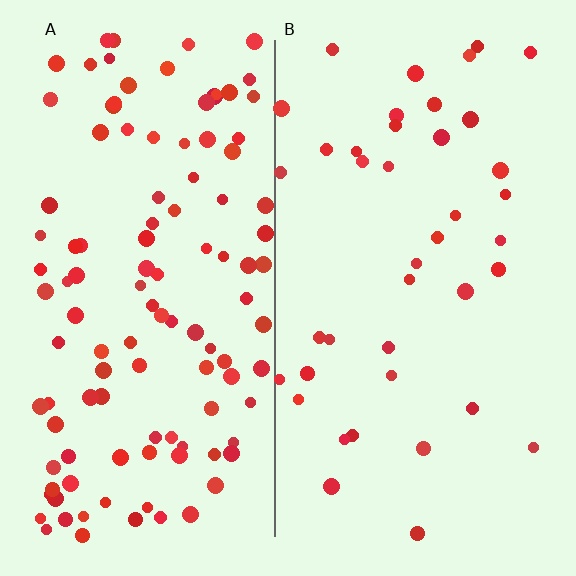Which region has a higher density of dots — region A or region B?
A (the left).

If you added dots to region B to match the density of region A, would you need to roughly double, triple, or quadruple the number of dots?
Approximately triple.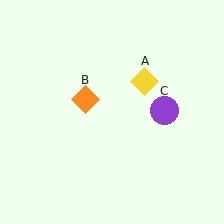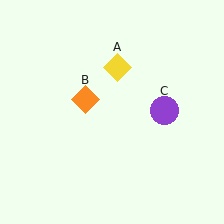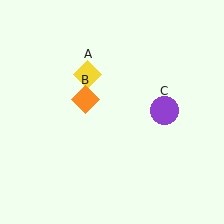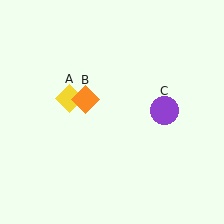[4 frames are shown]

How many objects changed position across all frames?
1 object changed position: yellow diamond (object A).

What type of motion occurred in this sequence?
The yellow diamond (object A) rotated counterclockwise around the center of the scene.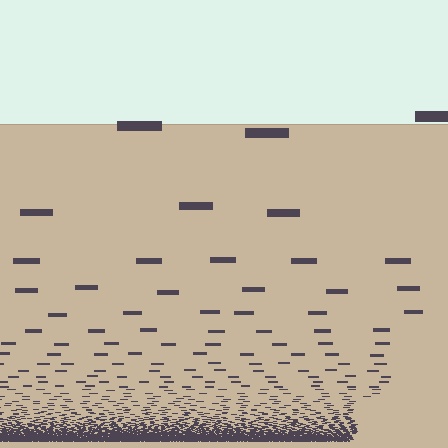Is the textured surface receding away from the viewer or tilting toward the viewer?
The surface appears to tilt toward the viewer. Texture elements get larger and sparser toward the top.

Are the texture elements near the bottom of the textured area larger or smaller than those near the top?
Smaller. The gradient is inverted — elements near the bottom are smaller and denser.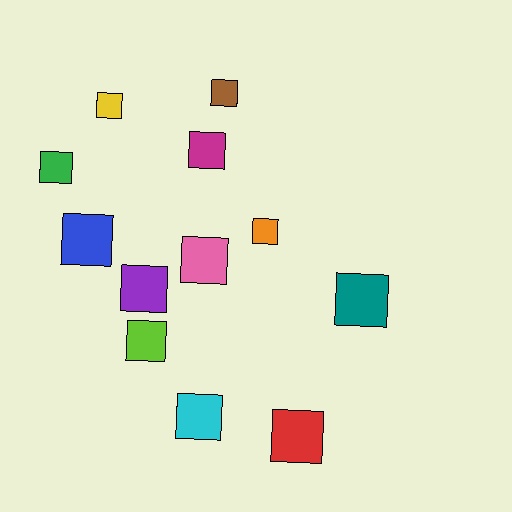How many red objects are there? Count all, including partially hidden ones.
There is 1 red object.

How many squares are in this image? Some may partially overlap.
There are 12 squares.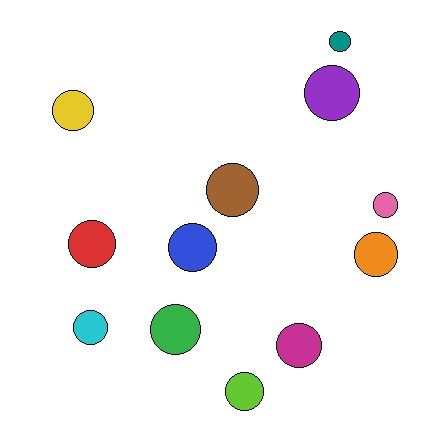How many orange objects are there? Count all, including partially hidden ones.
There is 1 orange object.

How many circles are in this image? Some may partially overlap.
There are 12 circles.